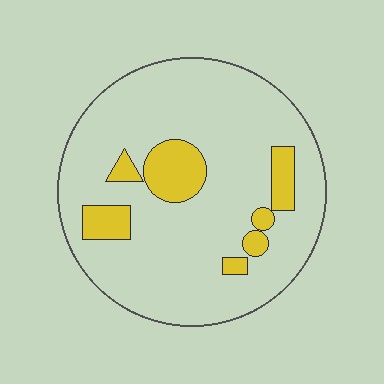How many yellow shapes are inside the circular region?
7.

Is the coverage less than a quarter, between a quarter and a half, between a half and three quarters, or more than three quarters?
Less than a quarter.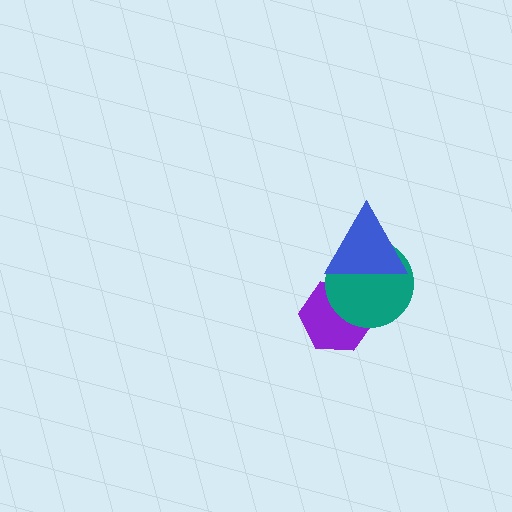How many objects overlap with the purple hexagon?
2 objects overlap with the purple hexagon.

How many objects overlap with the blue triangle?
2 objects overlap with the blue triangle.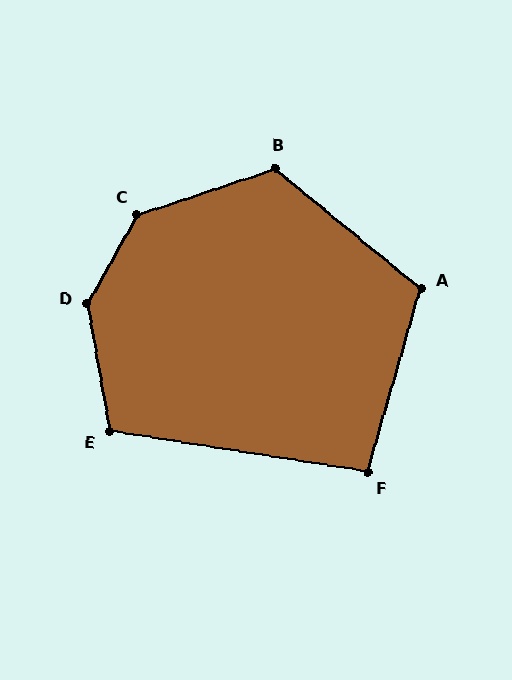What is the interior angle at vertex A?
Approximately 113 degrees (obtuse).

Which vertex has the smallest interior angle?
F, at approximately 97 degrees.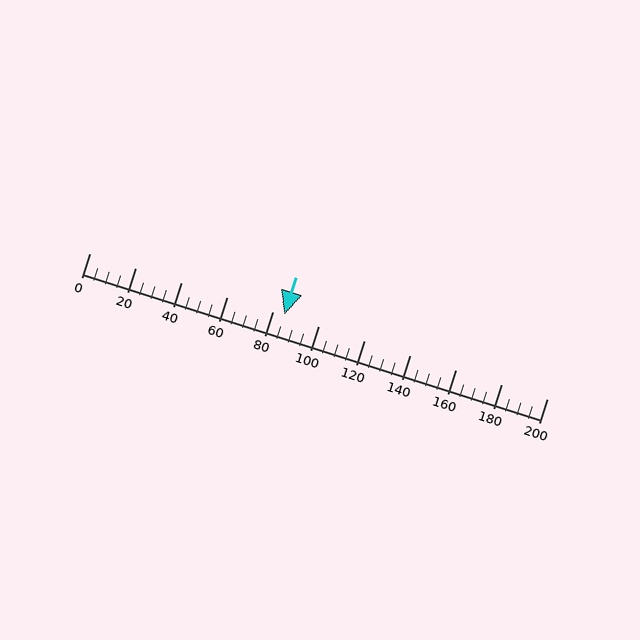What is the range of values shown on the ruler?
The ruler shows values from 0 to 200.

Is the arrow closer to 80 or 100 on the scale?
The arrow is closer to 80.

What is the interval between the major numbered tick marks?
The major tick marks are spaced 20 units apart.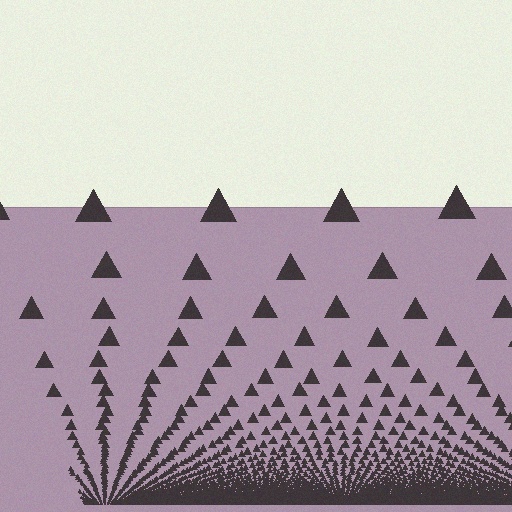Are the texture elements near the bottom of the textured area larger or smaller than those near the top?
Smaller. The gradient is inverted — elements near the bottom are smaller and denser.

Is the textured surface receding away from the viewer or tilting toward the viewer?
The surface appears to tilt toward the viewer. Texture elements get larger and sparser toward the top.